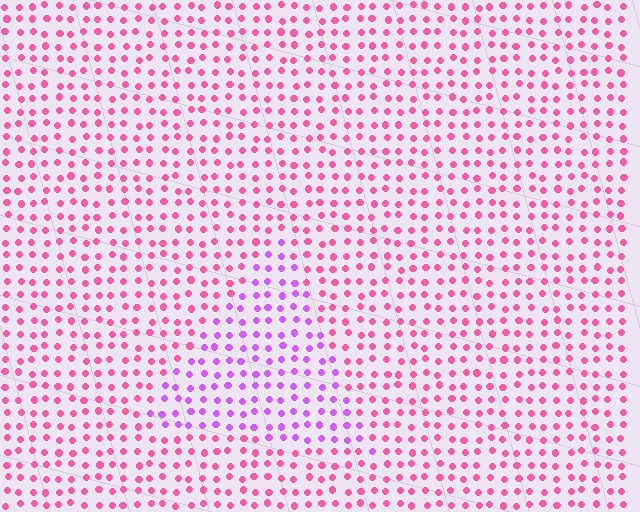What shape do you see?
I see a triangle.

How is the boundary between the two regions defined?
The boundary is defined purely by a slight shift in hue (about 43 degrees). Spacing, size, and orientation are identical on both sides.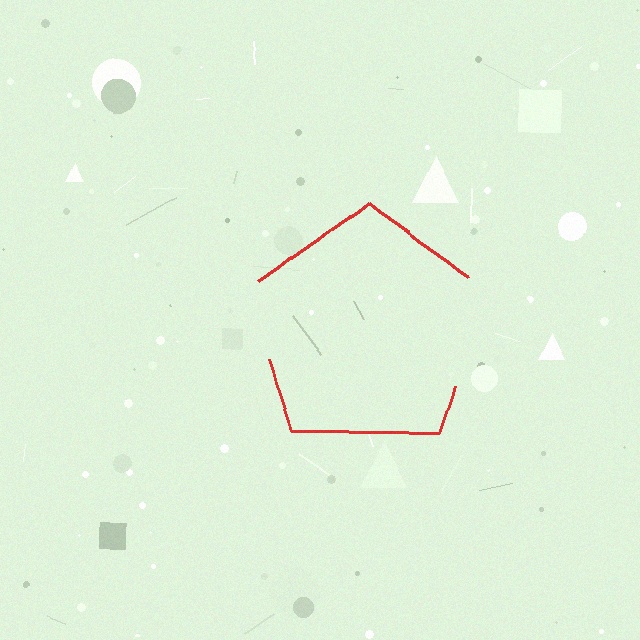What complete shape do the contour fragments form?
The contour fragments form a pentagon.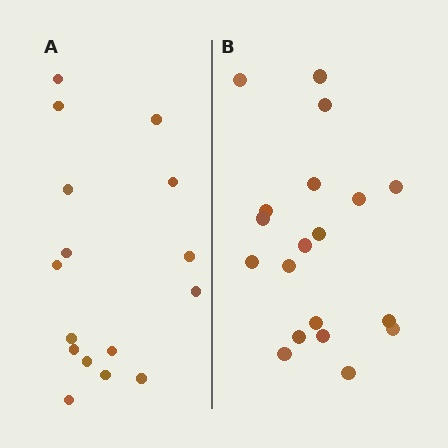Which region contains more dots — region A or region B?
Region B (the right region) has more dots.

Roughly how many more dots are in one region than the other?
Region B has just a few more — roughly 2 or 3 more dots than region A.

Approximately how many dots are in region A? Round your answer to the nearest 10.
About 20 dots. (The exact count is 16, which rounds to 20.)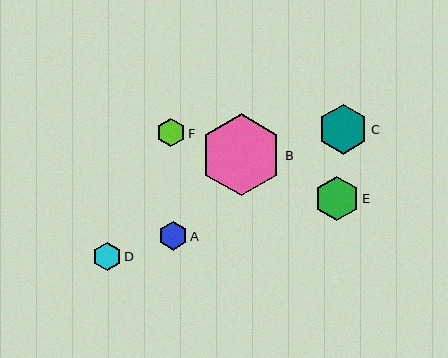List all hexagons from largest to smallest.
From largest to smallest: B, C, E, A, F, D.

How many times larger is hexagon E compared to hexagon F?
Hexagon E is approximately 1.6 times the size of hexagon F.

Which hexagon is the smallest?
Hexagon D is the smallest with a size of approximately 28 pixels.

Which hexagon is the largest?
Hexagon B is the largest with a size of approximately 82 pixels.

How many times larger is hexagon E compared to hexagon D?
Hexagon E is approximately 1.6 times the size of hexagon D.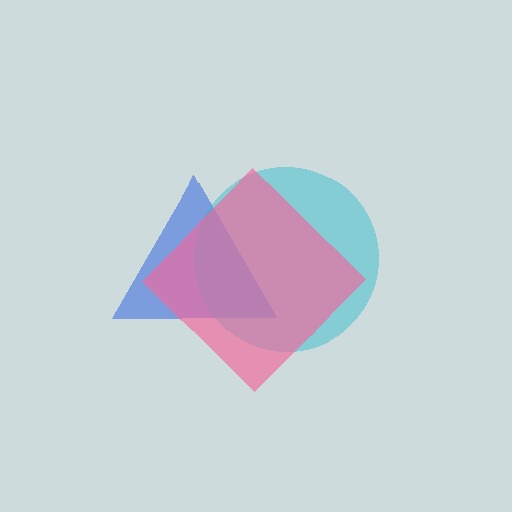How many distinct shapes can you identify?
There are 3 distinct shapes: a blue triangle, a cyan circle, a pink diamond.